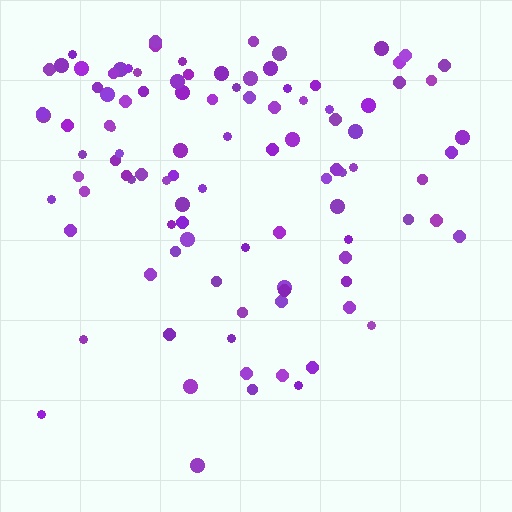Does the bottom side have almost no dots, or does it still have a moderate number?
Still a moderate number, just noticeably fewer than the top.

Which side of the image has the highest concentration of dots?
The top.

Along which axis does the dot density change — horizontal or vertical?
Vertical.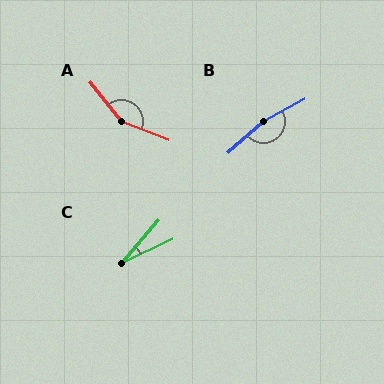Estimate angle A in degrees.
Approximately 150 degrees.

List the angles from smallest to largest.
C (24°), A (150°), B (168°).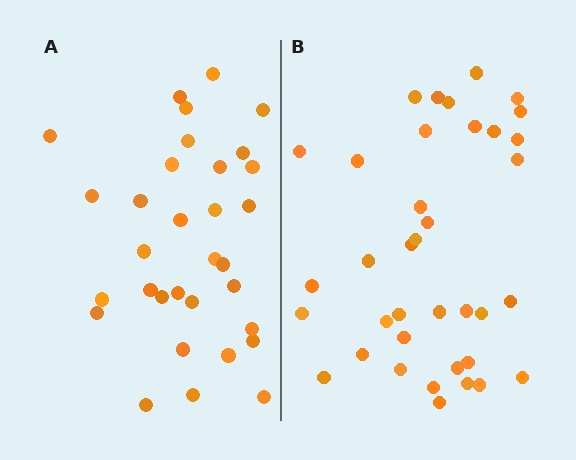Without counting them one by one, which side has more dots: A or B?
Region B (the right region) has more dots.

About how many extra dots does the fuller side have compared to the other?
Region B has about 5 more dots than region A.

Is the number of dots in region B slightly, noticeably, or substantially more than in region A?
Region B has only slightly more — the two regions are fairly close. The ratio is roughly 1.2 to 1.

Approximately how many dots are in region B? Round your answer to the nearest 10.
About 40 dots. (The exact count is 37, which rounds to 40.)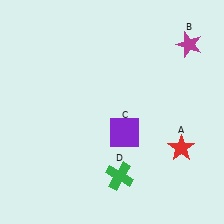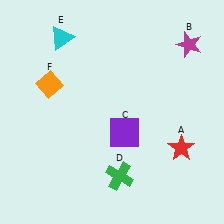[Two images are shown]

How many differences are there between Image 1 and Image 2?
There are 2 differences between the two images.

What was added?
A cyan triangle (E), an orange diamond (F) were added in Image 2.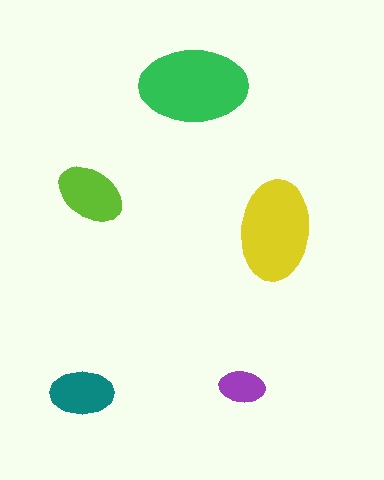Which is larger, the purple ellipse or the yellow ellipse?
The yellow one.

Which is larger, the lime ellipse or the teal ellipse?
The lime one.